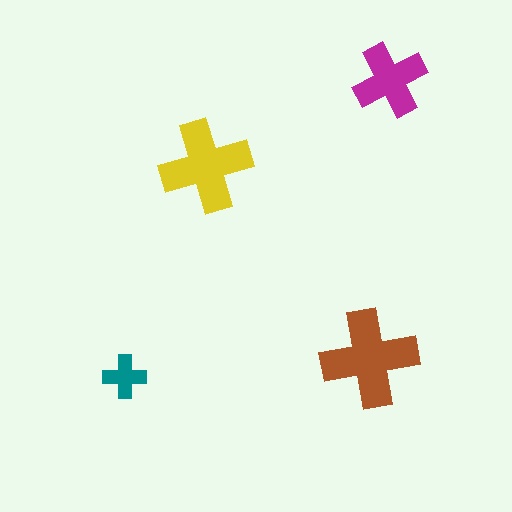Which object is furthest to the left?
The teal cross is leftmost.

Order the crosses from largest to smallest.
the brown one, the yellow one, the magenta one, the teal one.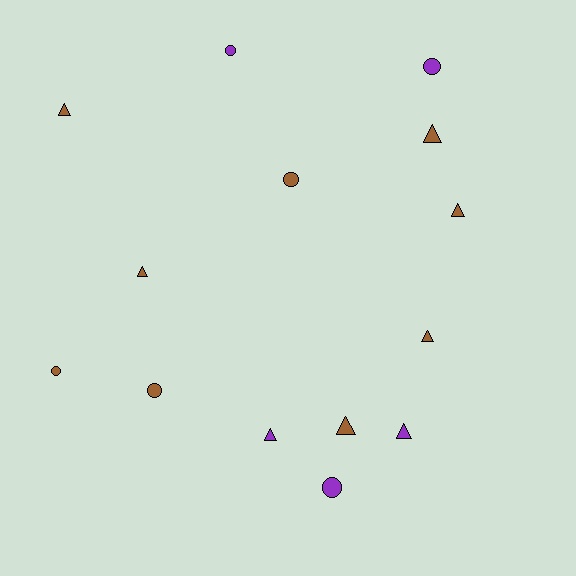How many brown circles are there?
There are 3 brown circles.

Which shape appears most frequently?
Triangle, with 8 objects.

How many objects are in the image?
There are 14 objects.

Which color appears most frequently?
Brown, with 9 objects.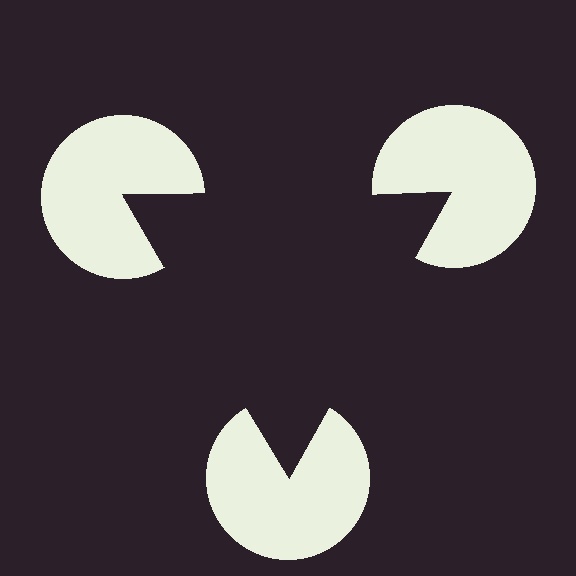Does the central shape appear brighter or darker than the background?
It typically appears slightly darker than the background, even though no actual brightness change is drawn.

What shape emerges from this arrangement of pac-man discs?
An illusory triangle — its edges are inferred from the aligned wedge cuts in the pac-man discs, not physically drawn.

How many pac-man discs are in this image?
There are 3 — one at each vertex of the illusory triangle.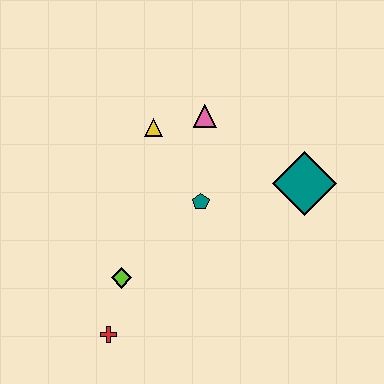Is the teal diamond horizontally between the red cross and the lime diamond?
No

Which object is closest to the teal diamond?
The teal pentagon is closest to the teal diamond.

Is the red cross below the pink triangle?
Yes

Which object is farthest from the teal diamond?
The red cross is farthest from the teal diamond.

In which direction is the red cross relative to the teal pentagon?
The red cross is below the teal pentagon.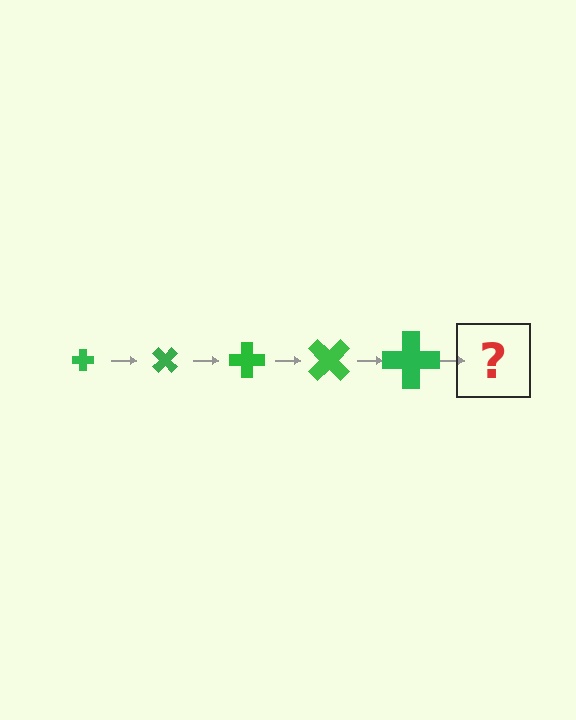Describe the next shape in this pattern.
It should be a cross, larger than the previous one and rotated 225 degrees from the start.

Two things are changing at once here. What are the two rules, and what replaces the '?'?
The two rules are that the cross grows larger each step and it rotates 45 degrees each step. The '?' should be a cross, larger than the previous one and rotated 225 degrees from the start.